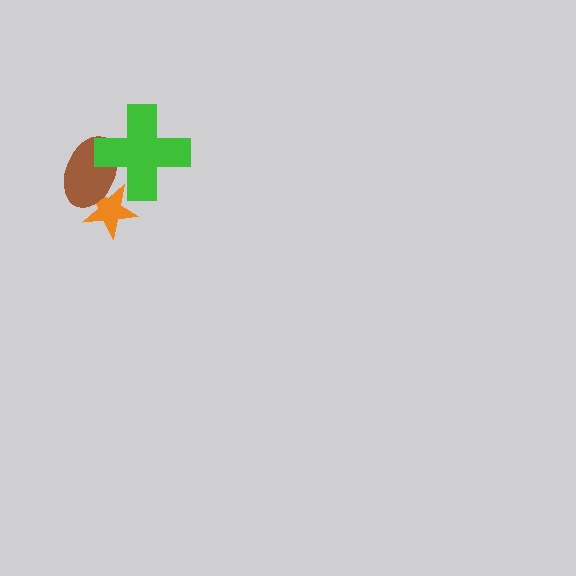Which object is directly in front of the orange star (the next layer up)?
The brown ellipse is directly in front of the orange star.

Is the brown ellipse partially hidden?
Yes, it is partially covered by another shape.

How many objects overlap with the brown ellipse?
2 objects overlap with the brown ellipse.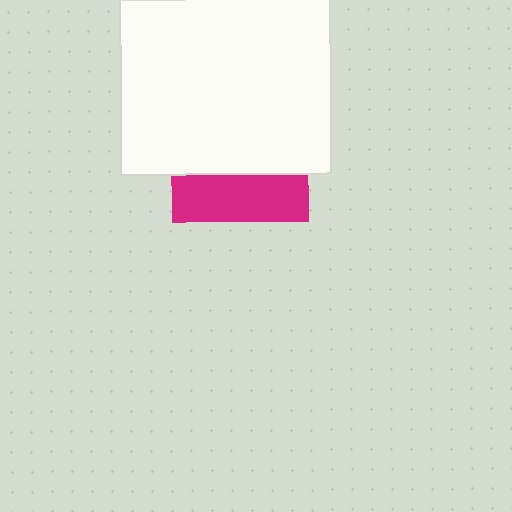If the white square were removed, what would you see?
You would see the complete magenta square.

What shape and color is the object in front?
The object in front is a white square.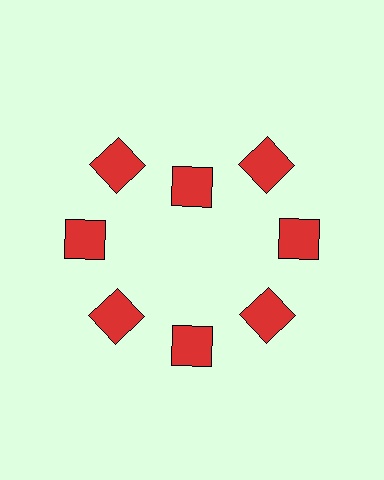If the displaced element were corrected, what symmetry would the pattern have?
It would have 8-fold rotational symmetry — the pattern would map onto itself every 45 degrees.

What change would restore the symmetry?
The symmetry would be restored by moving it outward, back onto the ring so that all 8 squares sit at equal angles and equal distance from the center.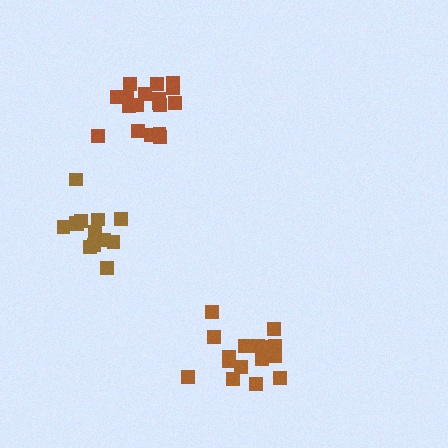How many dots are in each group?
Group 1: 16 dots, Group 2: 15 dots, Group 3: 18 dots (49 total).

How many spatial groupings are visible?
There are 3 spatial groupings.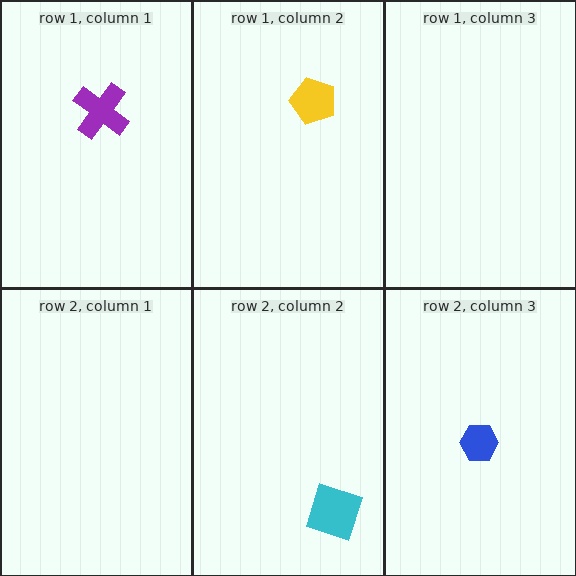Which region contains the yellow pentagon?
The row 1, column 2 region.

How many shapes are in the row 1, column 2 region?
1.